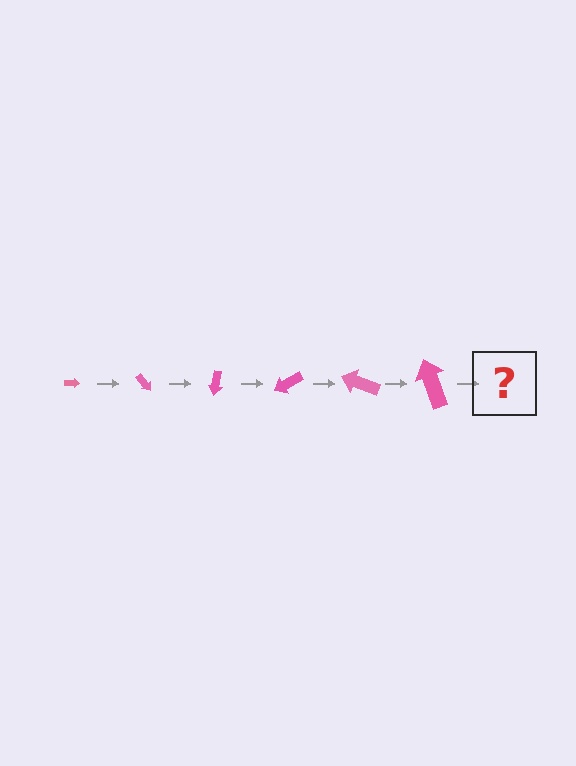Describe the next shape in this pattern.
It should be an arrow, larger than the previous one and rotated 300 degrees from the start.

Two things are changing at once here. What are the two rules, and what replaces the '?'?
The two rules are that the arrow grows larger each step and it rotates 50 degrees each step. The '?' should be an arrow, larger than the previous one and rotated 300 degrees from the start.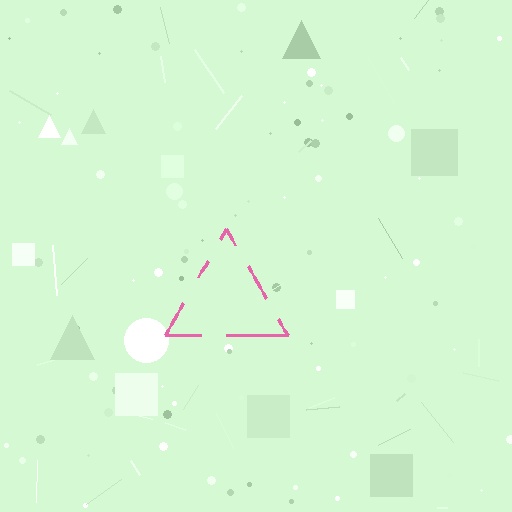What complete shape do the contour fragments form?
The contour fragments form a triangle.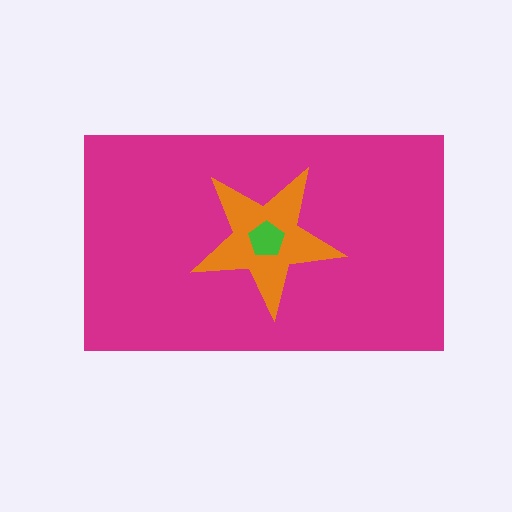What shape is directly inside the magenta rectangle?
The orange star.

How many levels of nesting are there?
3.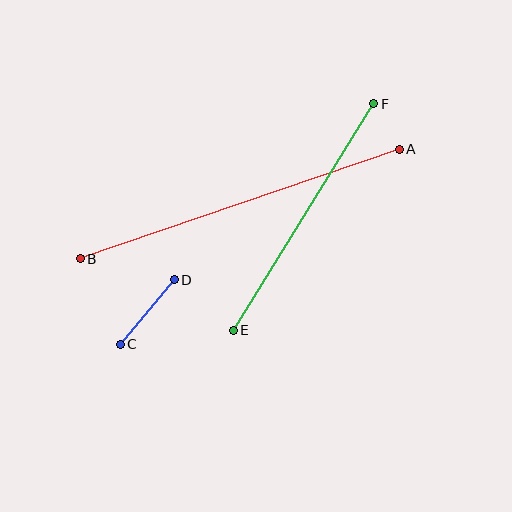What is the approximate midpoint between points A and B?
The midpoint is at approximately (240, 204) pixels.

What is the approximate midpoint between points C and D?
The midpoint is at approximately (147, 312) pixels.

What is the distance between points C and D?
The distance is approximately 84 pixels.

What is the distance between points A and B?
The distance is approximately 337 pixels.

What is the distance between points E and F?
The distance is approximately 266 pixels.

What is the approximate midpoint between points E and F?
The midpoint is at approximately (304, 217) pixels.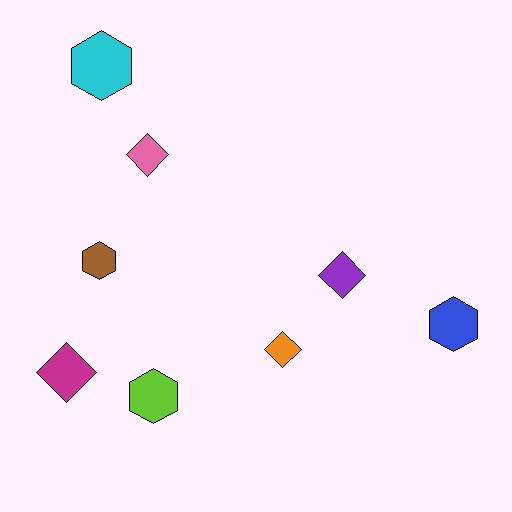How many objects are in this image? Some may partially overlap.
There are 8 objects.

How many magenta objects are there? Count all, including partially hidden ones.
There is 1 magenta object.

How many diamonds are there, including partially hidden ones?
There are 4 diamonds.